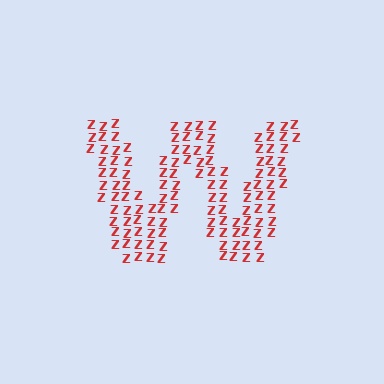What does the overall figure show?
The overall figure shows the letter W.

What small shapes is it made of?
It is made of small letter Z's.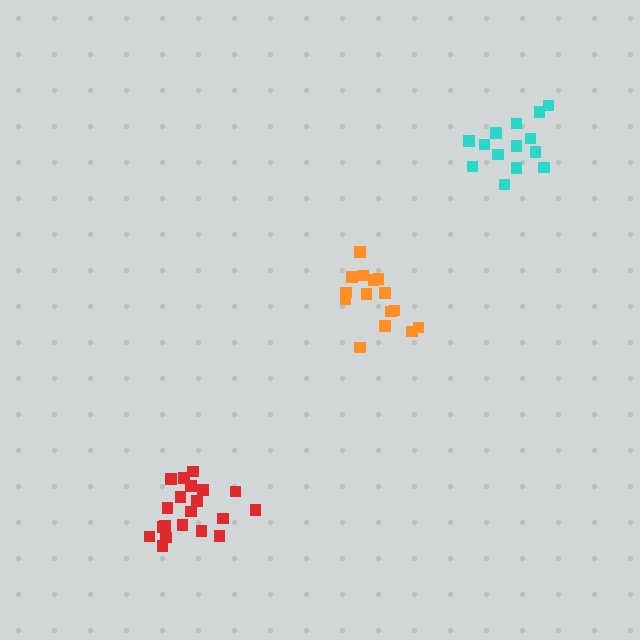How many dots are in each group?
Group 1: 15 dots, Group 2: 20 dots, Group 3: 14 dots (49 total).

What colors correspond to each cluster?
The clusters are colored: orange, red, cyan.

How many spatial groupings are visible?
There are 3 spatial groupings.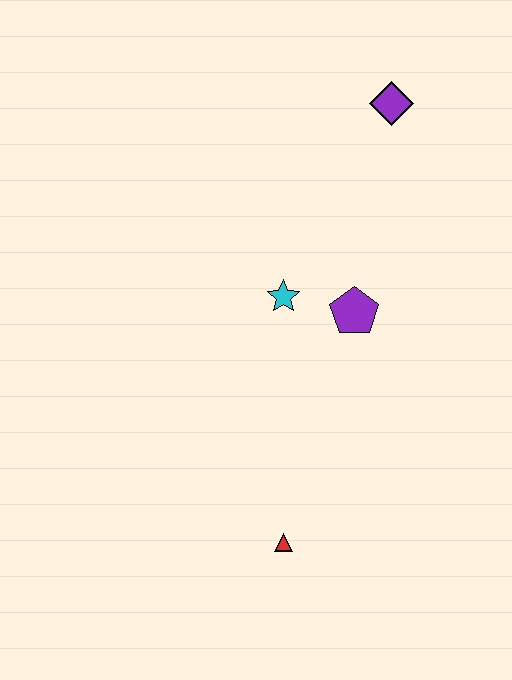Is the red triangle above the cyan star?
No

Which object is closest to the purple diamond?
The purple pentagon is closest to the purple diamond.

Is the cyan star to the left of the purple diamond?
Yes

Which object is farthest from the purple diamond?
The red triangle is farthest from the purple diamond.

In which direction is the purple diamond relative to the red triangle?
The purple diamond is above the red triangle.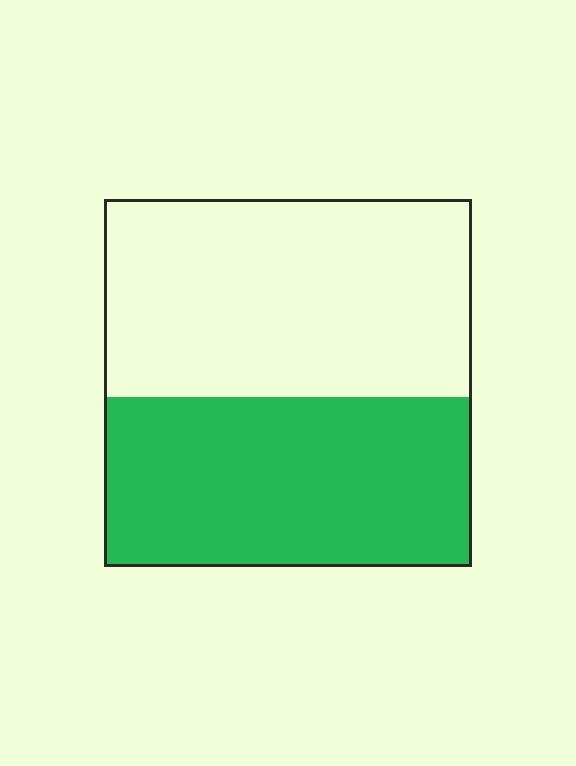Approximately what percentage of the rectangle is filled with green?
Approximately 45%.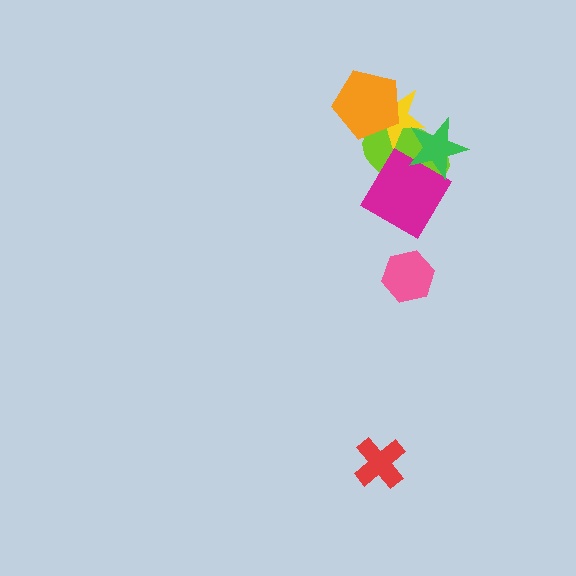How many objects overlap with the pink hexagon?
0 objects overlap with the pink hexagon.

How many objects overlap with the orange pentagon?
2 objects overlap with the orange pentagon.